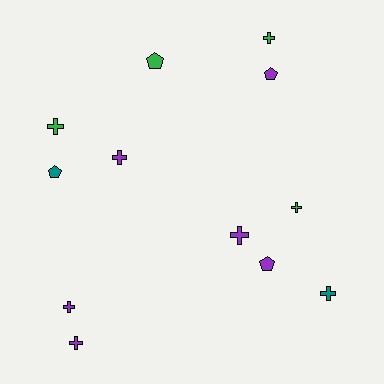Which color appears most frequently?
Purple, with 6 objects.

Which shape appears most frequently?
Cross, with 8 objects.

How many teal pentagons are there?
There is 1 teal pentagon.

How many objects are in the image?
There are 12 objects.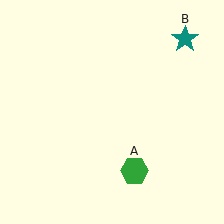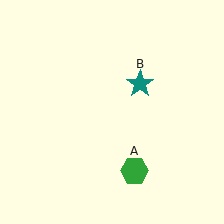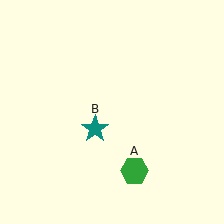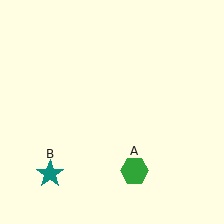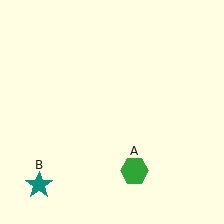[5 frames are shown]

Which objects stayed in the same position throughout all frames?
Green hexagon (object A) remained stationary.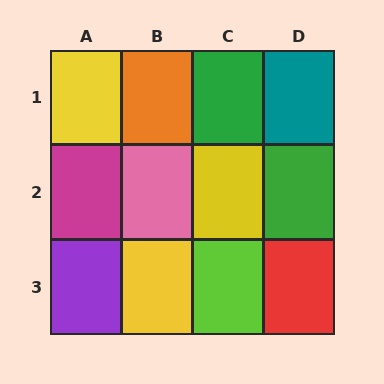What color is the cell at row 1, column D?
Teal.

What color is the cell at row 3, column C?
Lime.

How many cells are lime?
1 cell is lime.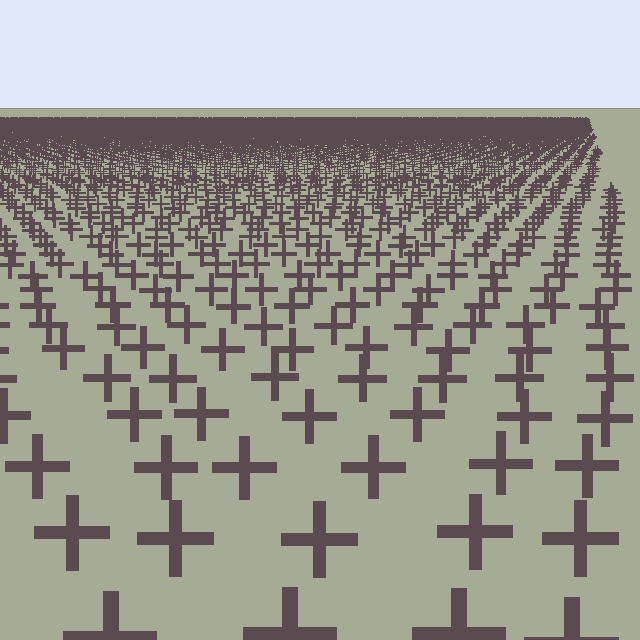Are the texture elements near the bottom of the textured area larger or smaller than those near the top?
Larger. Near the bottom, elements are closer to the viewer and appear at a bigger on-screen size.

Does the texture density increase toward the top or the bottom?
Density increases toward the top.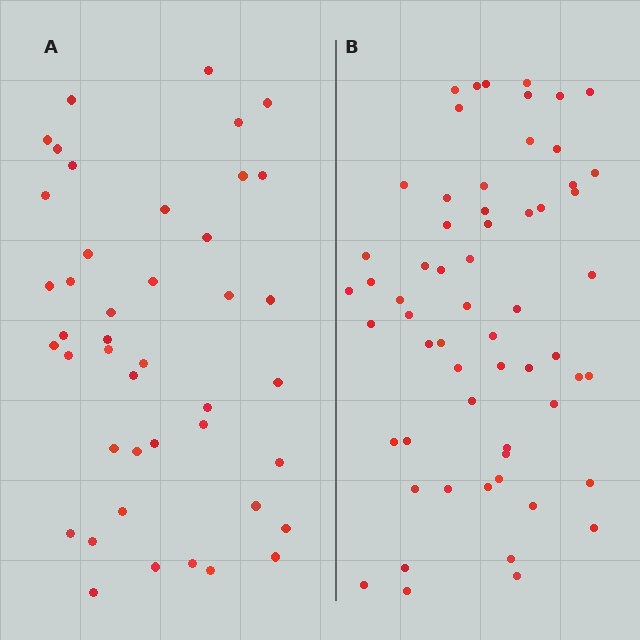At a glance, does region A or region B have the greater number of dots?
Region B (the right region) has more dots.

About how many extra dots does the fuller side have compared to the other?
Region B has approximately 15 more dots than region A.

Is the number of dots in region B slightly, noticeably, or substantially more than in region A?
Region B has noticeably more, but not dramatically so. The ratio is roughly 1.4 to 1.